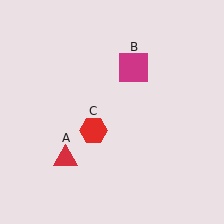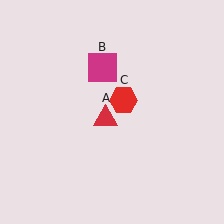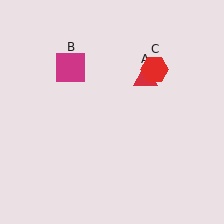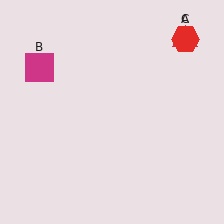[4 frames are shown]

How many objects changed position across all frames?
3 objects changed position: red triangle (object A), magenta square (object B), red hexagon (object C).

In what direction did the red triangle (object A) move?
The red triangle (object A) moved up and to the right.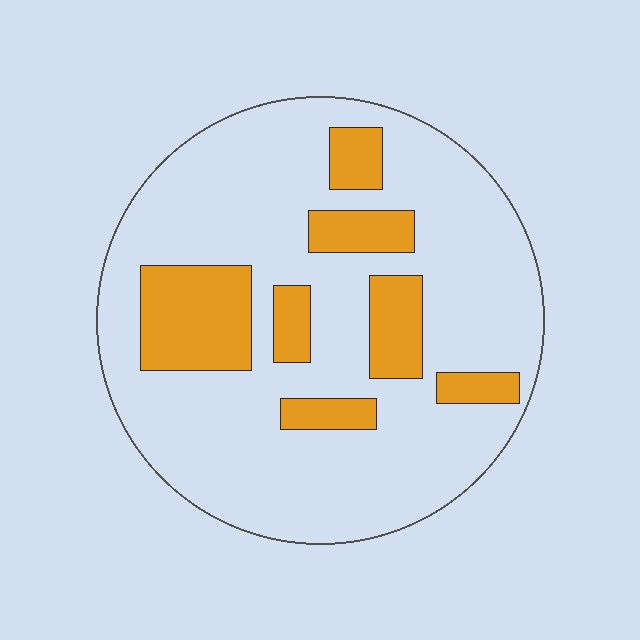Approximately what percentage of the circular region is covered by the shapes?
Approximately 20%.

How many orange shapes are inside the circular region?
7.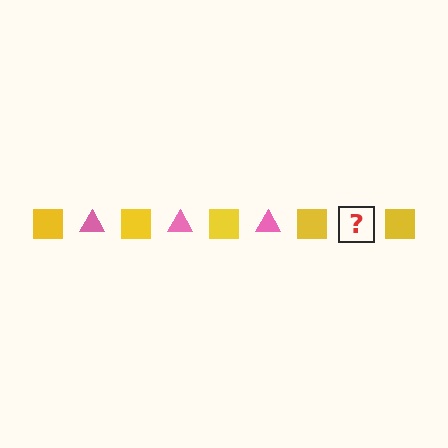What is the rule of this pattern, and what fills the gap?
The rule is that the pattern alternates between yellow square and pink triangle. The gap should be filled with a pink triangle.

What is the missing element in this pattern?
The missing element is a pink triangle.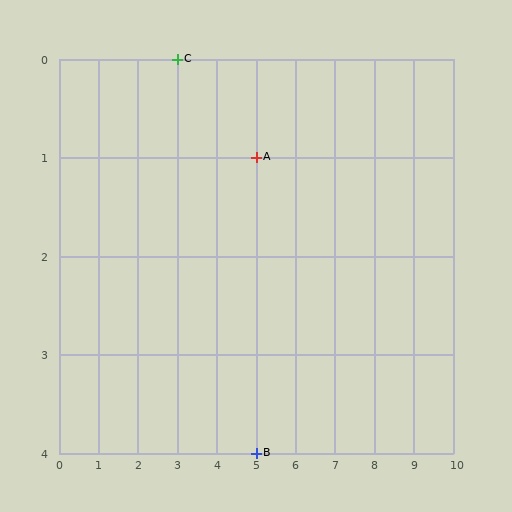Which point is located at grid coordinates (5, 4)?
Point B is at (5, 4).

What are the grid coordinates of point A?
Point A is at grid coordinates (5, 1).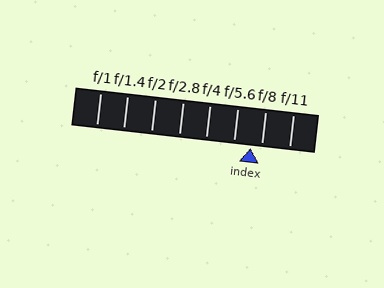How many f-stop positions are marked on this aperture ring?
There are 8 f-stop positions marked.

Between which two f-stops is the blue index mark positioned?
The index mark is between f/5.6 and f/8.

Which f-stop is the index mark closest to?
The index mark is closest to f/8.